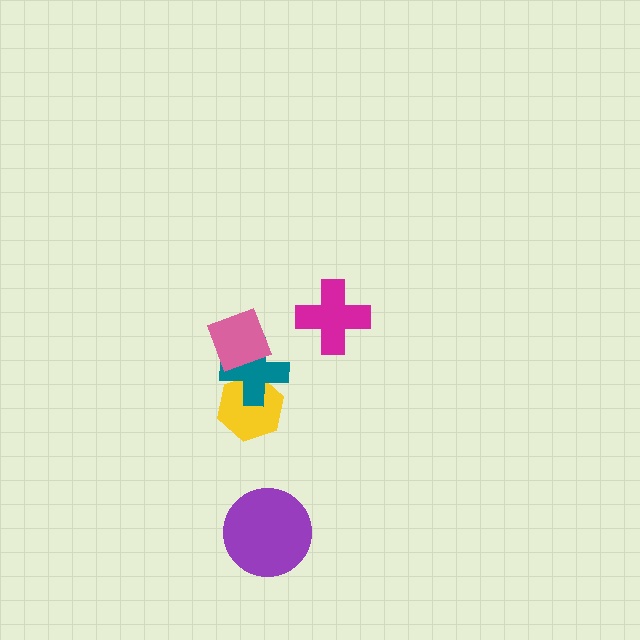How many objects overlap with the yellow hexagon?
1 object overlaps with the yellow hexagon.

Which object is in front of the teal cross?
The pink diamond is in front of the teal cross.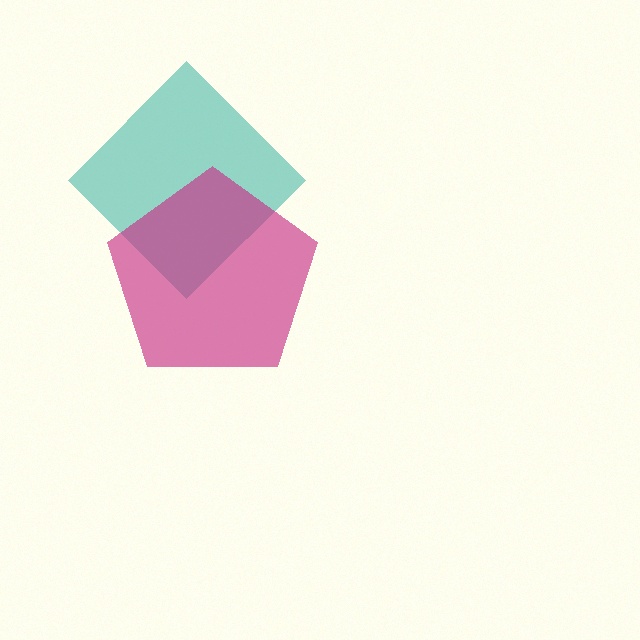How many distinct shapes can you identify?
There are 2 distinct shapes: a teal diamond, a magenta pentagon.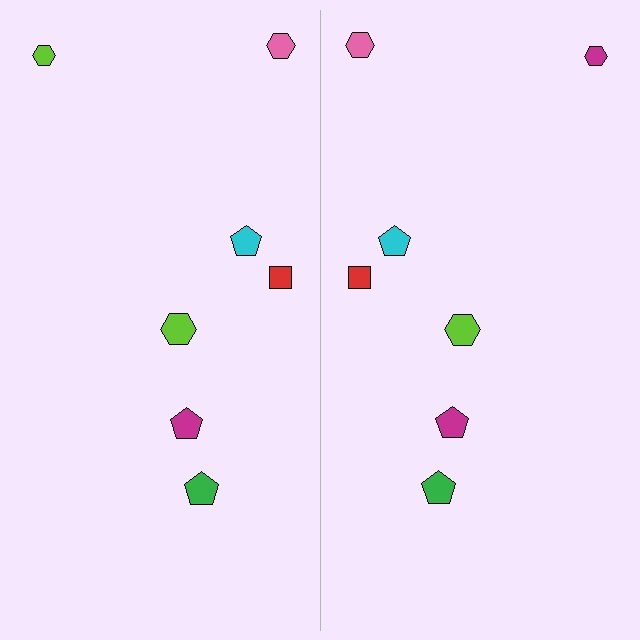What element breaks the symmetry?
The magenta hexagon on the right side breaks the symmetry — its mirror counterpart is lime.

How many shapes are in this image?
There are 14 shapes in this image.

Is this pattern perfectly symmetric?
No, the pattern is not perfectly symmetric. The magenta hexagon on the right side breaks the symmetry — its mirror counterpart is lime.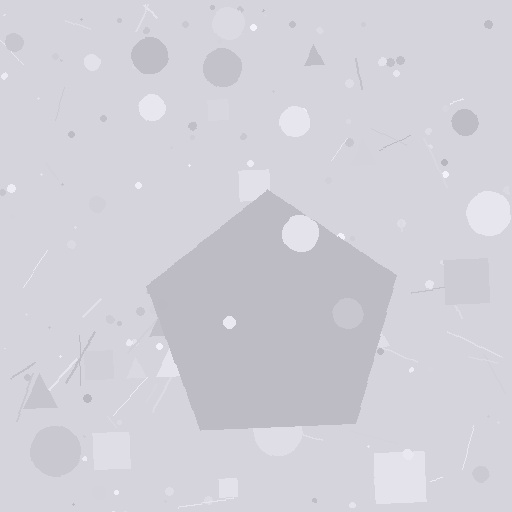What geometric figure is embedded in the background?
A pentagon is embedded in the background.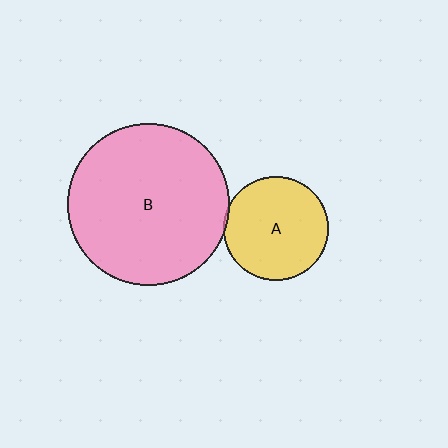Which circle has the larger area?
Circle B (pink).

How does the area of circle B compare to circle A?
Approximately 2.4 times.